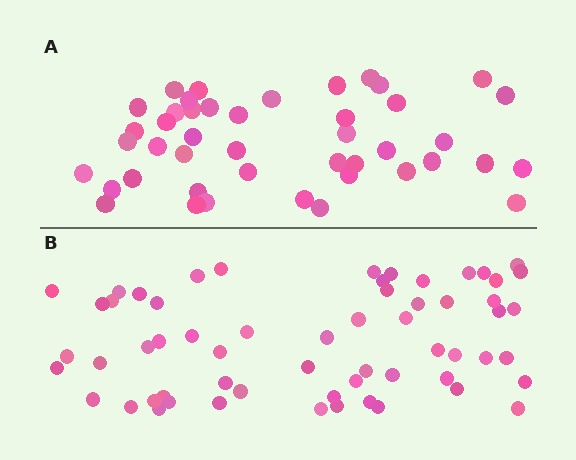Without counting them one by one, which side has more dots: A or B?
Region B (the bottom region) has more dots.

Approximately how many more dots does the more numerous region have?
Region B has approximately 15 more dots than region A.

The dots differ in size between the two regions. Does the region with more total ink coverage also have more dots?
No. Region A has more total ink coverage because its dots are larger, but region B actually contains more individual dots. Total area can be misleading — the number of items is what matters here.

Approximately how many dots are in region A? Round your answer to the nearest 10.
About 40 dots. (The exact count is 44, which rounds to 40.)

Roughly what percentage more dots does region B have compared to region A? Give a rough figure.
About 35% more.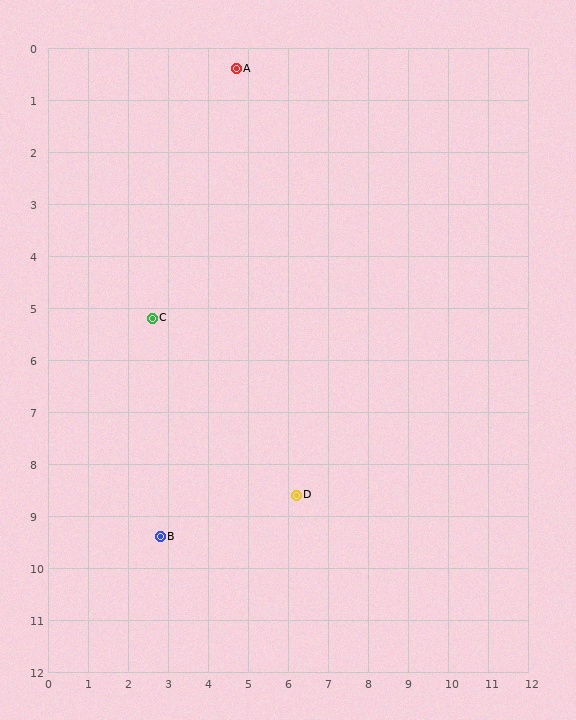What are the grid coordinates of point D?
Point D is at approximately (6.2, 8.6).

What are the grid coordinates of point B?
Point B is at approximately (2.8, 9.4).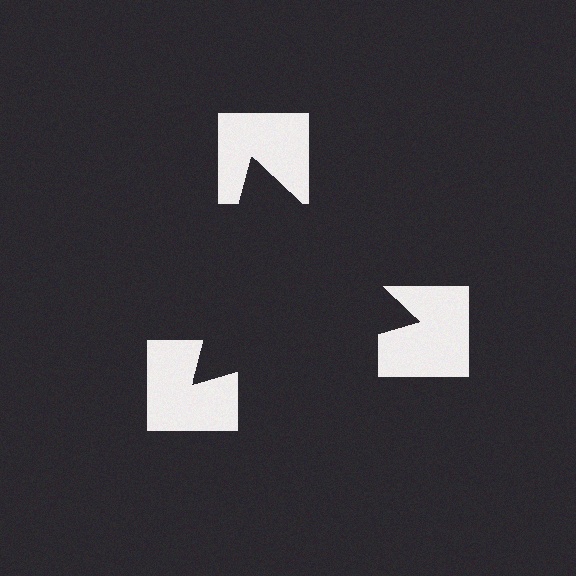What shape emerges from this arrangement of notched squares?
An illusory triangle — its edges are inferred from the aligned wedge cuts in the notched squares, not physically drawn.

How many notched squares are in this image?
There are 3 — one at each vertex of the illusory triangle.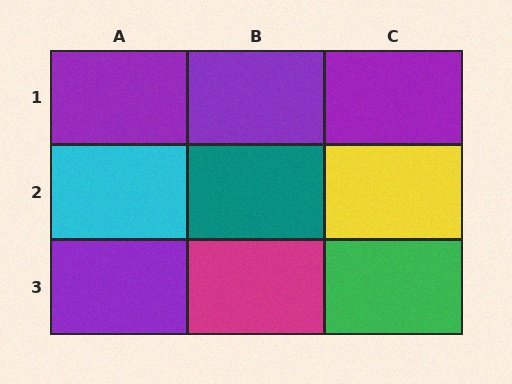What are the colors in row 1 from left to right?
Purple, purple, purple.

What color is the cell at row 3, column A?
Purple.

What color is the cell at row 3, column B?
Magenta.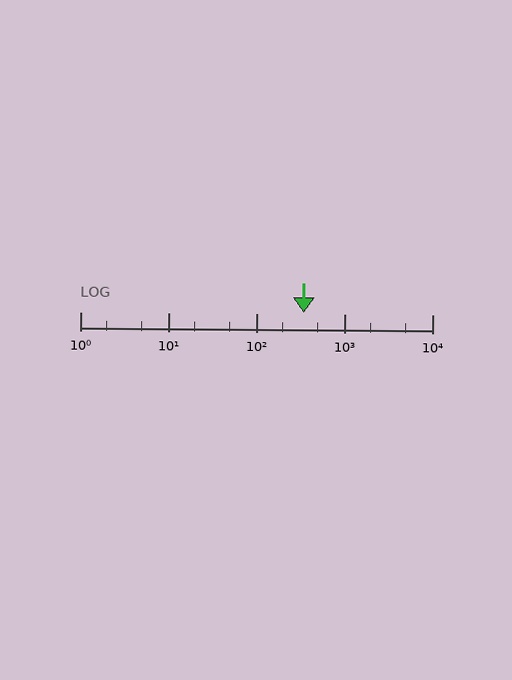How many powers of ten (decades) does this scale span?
The scale spans 4 decades, from 1 to 10000.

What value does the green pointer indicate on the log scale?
The pointer indicates approximately 350.